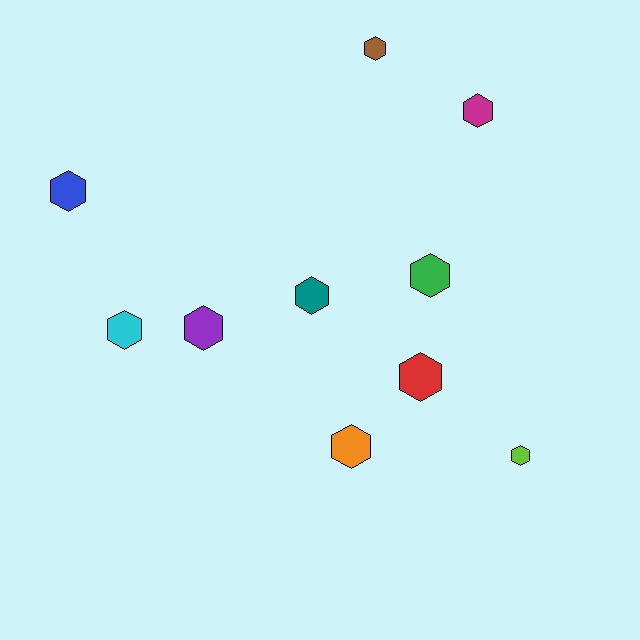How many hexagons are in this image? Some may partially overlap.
There are 10 hexagons.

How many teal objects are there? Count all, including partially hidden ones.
There is 1 teal object.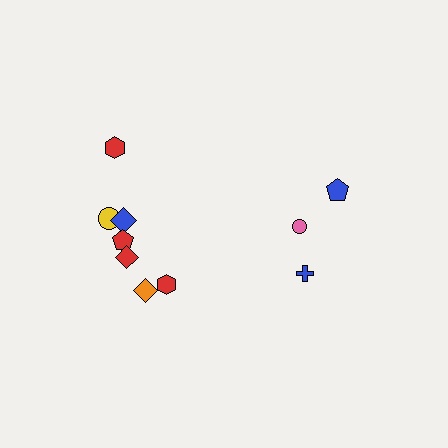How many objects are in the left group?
There are 7 objects.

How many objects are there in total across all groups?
There are 10 objects.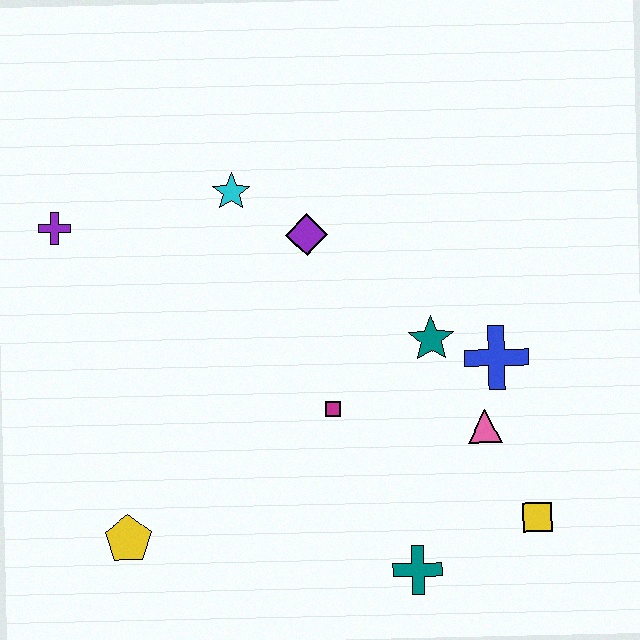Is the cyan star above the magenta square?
Yes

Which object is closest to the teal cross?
The yellow square is closest to the teal cross.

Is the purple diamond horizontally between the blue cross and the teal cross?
No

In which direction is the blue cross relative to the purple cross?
The blue cross is to the right of the purple cross.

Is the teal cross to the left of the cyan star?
No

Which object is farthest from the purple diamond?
The yellow square is farthest from the purple diamond.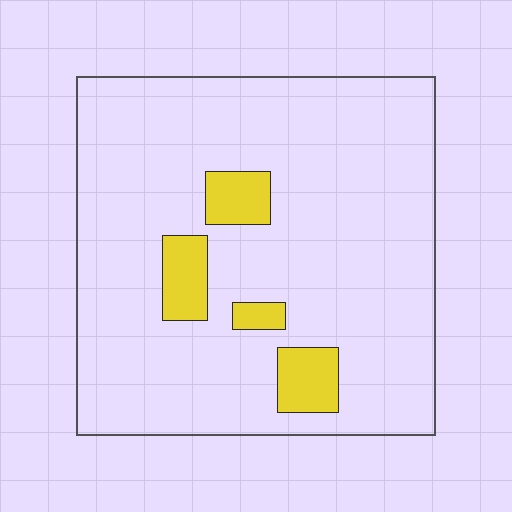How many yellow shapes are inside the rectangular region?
4.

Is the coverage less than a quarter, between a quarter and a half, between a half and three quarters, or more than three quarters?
Less than a quarter.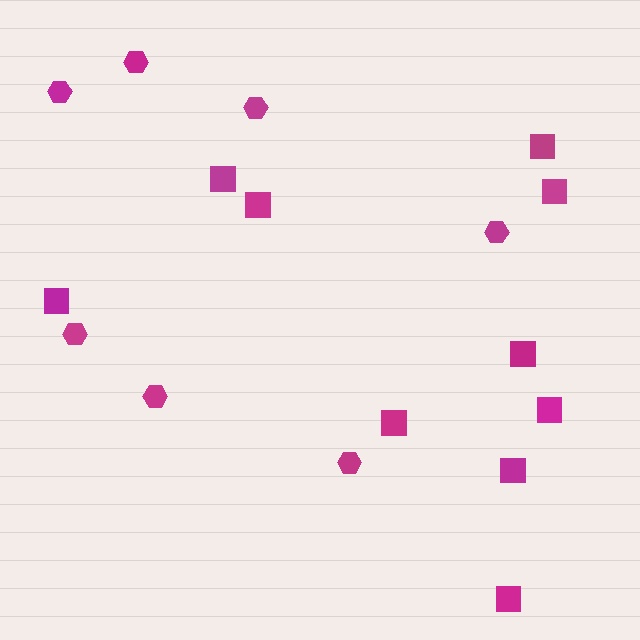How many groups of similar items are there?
There are 2 groups: one group of squares (10) and one group of hexagons (7).